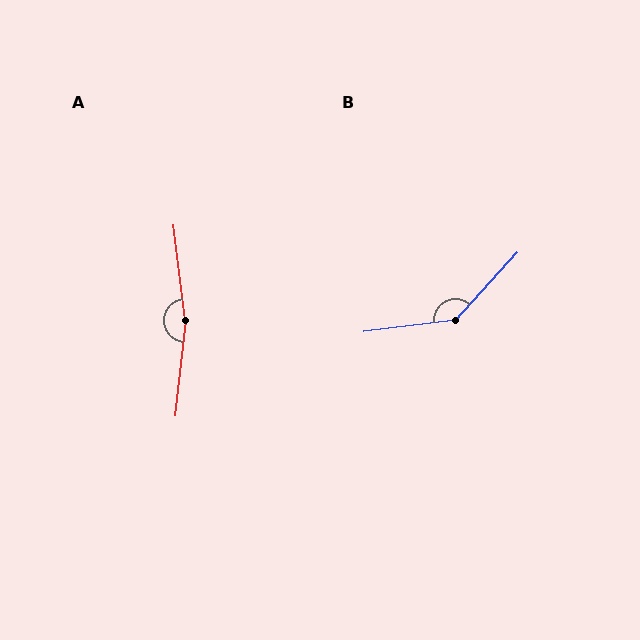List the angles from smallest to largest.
B (139°), A (167°).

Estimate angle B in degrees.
Approximately 139 degrees.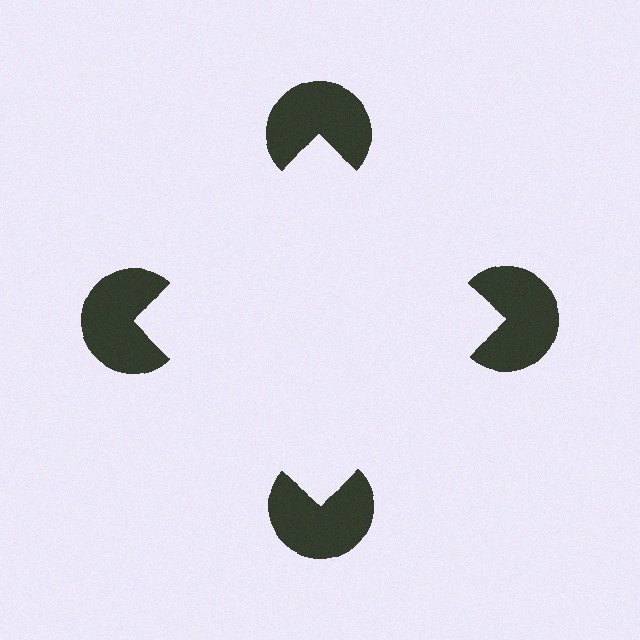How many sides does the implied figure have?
4 sides.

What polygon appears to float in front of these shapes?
An illusory square — its edges are inferred from the aligned wedge cuts in the pac-man discs, not physically drawn.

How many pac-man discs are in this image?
There are 4 — one at each vertex of the illusory square.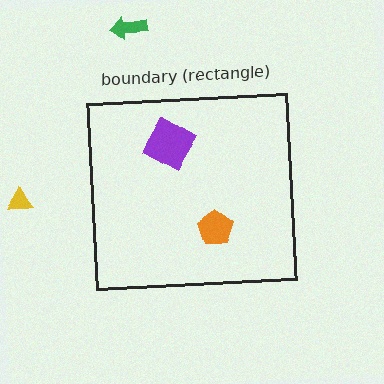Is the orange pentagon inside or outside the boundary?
Inside.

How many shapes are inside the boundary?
2 inside, 2 outside.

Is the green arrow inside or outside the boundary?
Outside.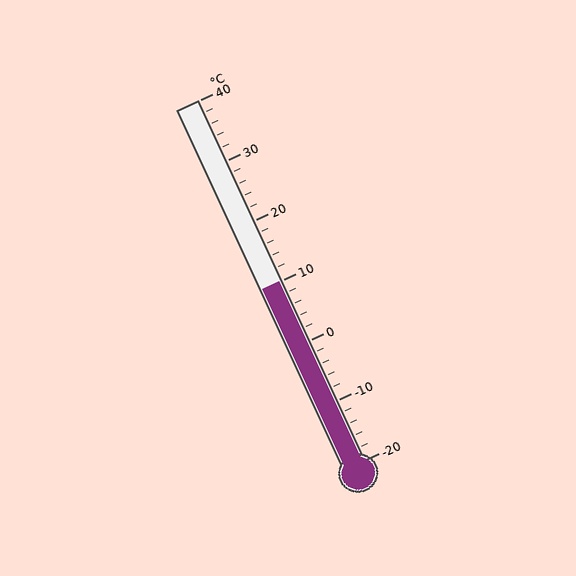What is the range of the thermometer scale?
The thermometer scale ranges from -20°C to 40°C.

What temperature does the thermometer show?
The thermometer shows approximately 10°C.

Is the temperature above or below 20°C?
The temperature is below 20°C.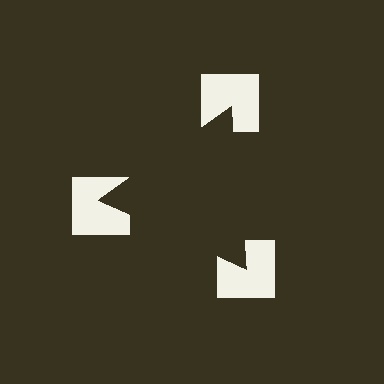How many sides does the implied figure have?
3 sides.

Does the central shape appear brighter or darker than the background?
It typically appears slightly darker than the background, even though no actual brightness change is drawn.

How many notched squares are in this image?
There are 3 — one at each vertex of the illusory triangle.